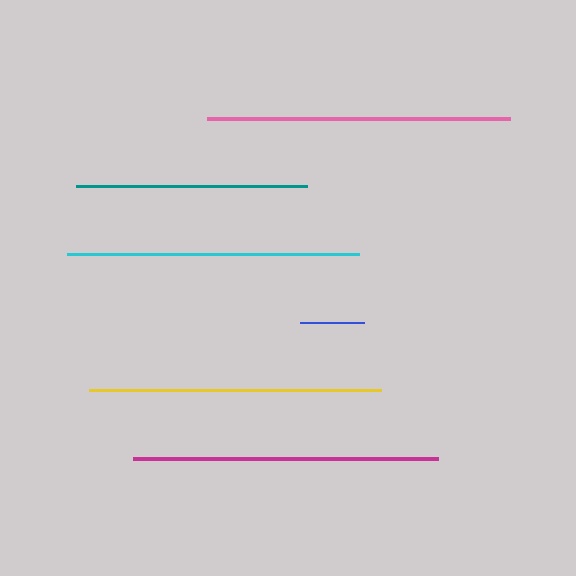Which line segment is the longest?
The magenta line is the longest at approximately 305 pixels.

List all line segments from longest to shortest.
From longest to shortest: magenta, pink, cyan, yellow, teal, blue.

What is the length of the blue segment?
The blue segment is approximately 64 pixels long.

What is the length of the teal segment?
The teal segment is approximately 231 pixels long.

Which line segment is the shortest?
The blue line is the shortest at approximately 64 pixels.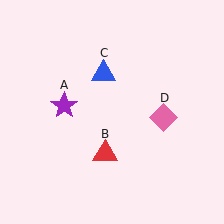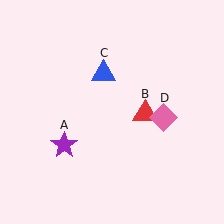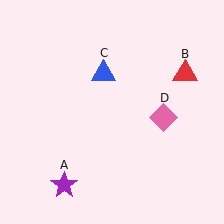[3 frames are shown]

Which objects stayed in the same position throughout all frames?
Blue triangle (object C) and pink diamond (object D) remained stationary.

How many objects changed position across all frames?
2 objects changed position: purple star (object A), red triangle (object B).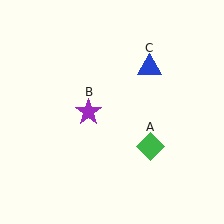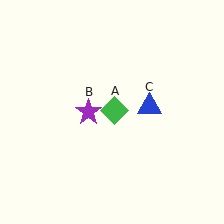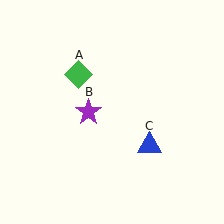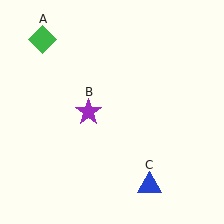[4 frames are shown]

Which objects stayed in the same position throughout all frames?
Purple star (object B) remained stationary.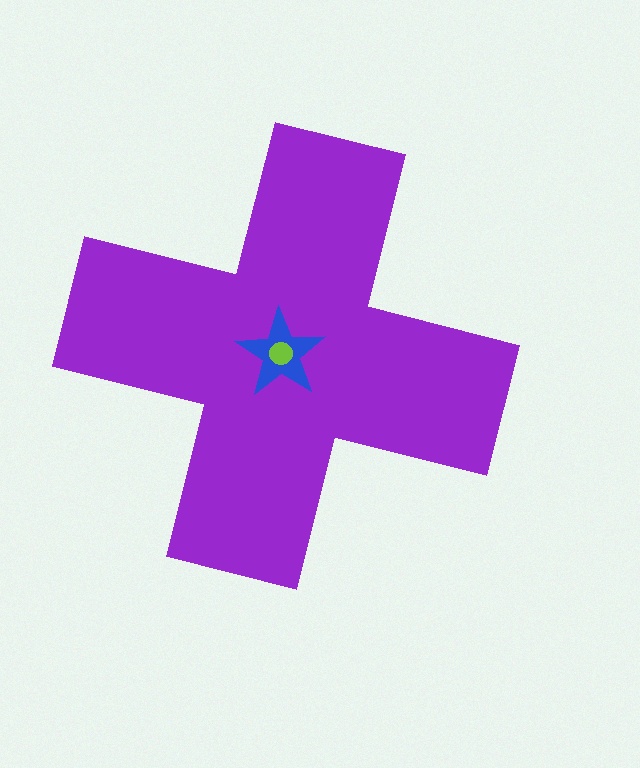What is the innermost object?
The lime circle.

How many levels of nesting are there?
3.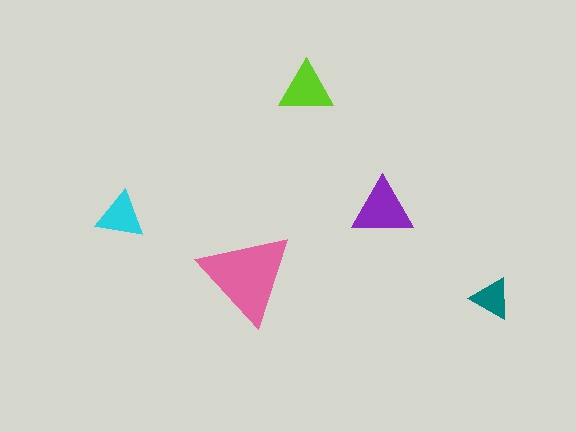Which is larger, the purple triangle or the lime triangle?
The purple one.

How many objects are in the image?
There are 5 objects in the image.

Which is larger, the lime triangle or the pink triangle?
The pink one.